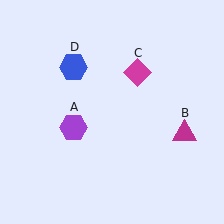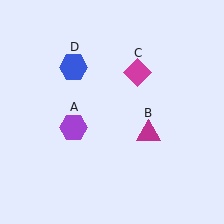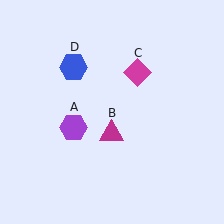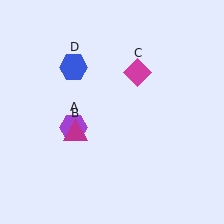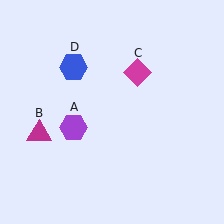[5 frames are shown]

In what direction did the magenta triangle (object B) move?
The magenta triangle (object B) moved left.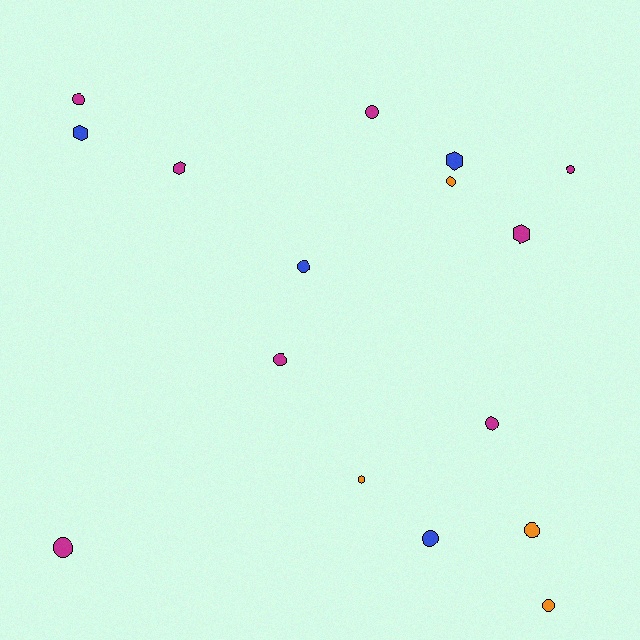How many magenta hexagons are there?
There are 2 magenta hexagons.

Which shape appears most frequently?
Circle, with 11 objects.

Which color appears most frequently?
Magenta, with 8 objects.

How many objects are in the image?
There are 16 objects.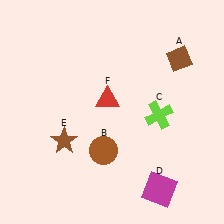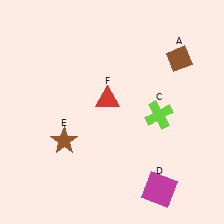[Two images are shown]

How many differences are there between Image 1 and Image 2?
There is 1 difference between the two images.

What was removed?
The brown circle (B) was removed in Image 2.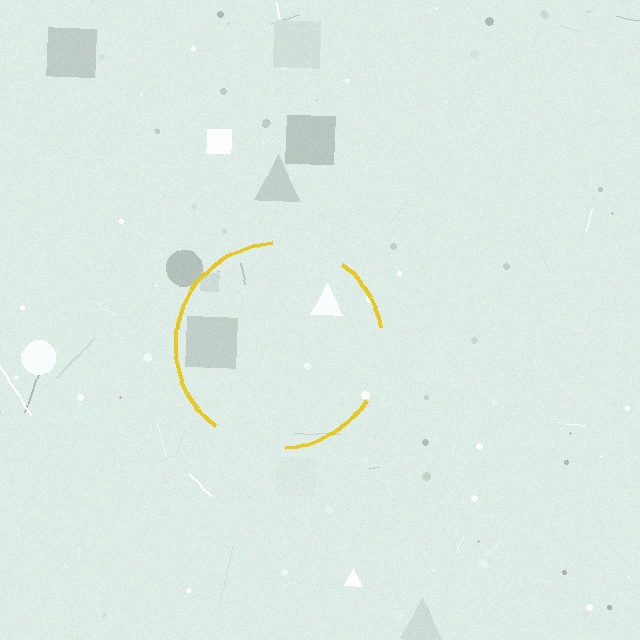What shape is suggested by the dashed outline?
The dashed outline suggests a circle.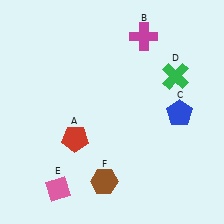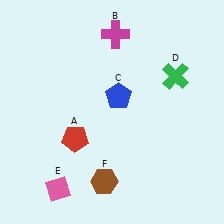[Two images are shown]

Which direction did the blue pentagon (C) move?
The blue pentagon (C) moved left.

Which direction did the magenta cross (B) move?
The magenta cross (B) moved left.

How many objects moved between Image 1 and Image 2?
2 objects moved between the two images.